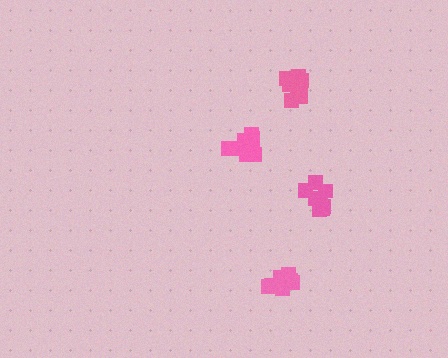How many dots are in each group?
Group 1: 9 dots, Group 2: 8 dots, Group 3: 13 dots, Group 4: 12 dots (42 total).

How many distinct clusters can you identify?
There are 4 distinct clusters.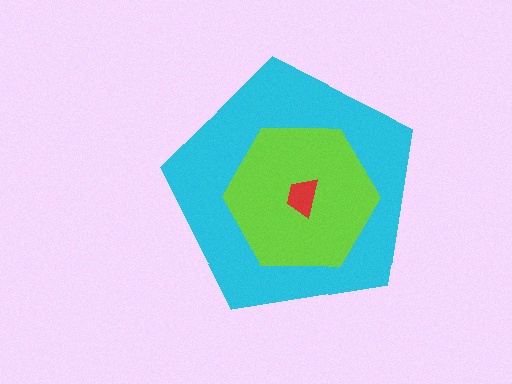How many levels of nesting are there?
3.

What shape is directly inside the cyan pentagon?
The lime hexagon.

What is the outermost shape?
The cyan pentagon.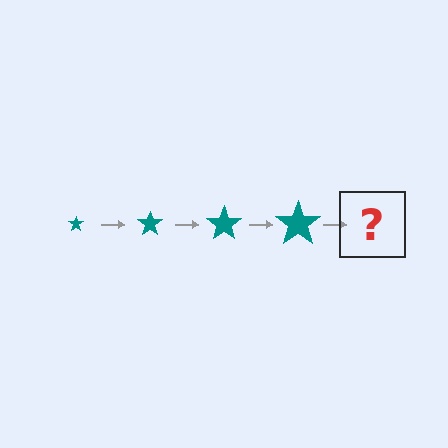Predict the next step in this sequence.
The next step is a teal star, larger than the previous one.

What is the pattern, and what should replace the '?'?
The pattern is that the star gets progressively larger each step. The '?' should be a teal star, larger than the previous one.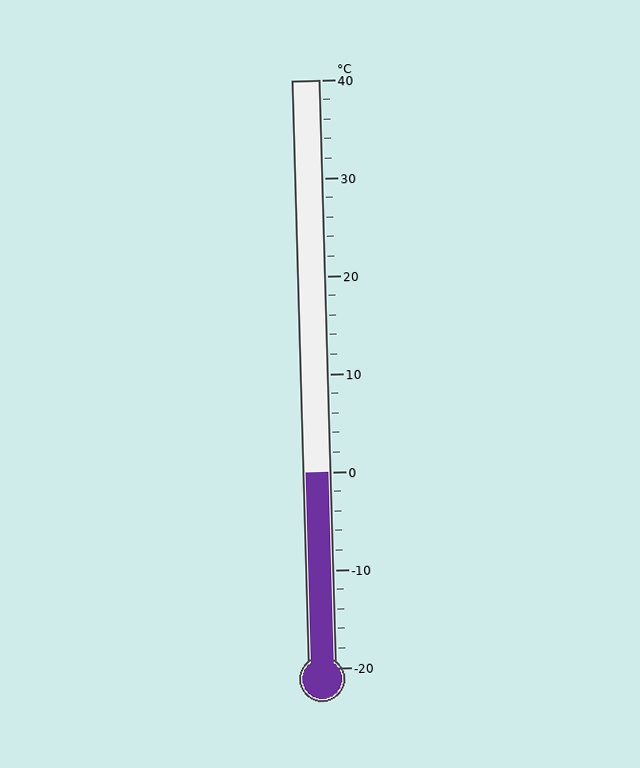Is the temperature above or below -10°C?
The temperature is above -10°C.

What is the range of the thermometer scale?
The thermometer scale ranges from -20°C to 40°C.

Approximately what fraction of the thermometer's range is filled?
The thermometer is filled to approximately 35% of its range.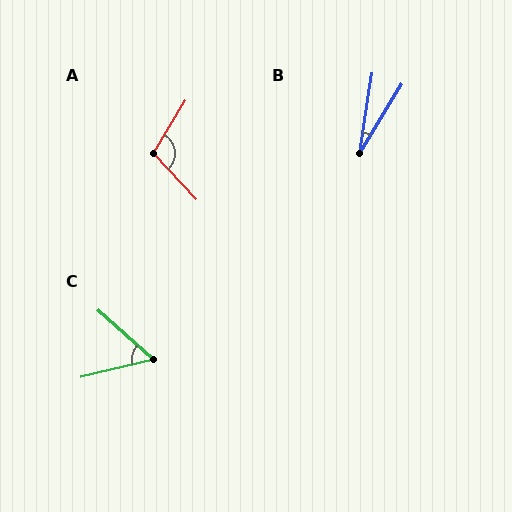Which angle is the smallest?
B, at approximately 23 degrees.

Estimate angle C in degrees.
Approximately 55 degrees.